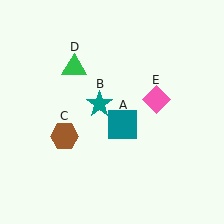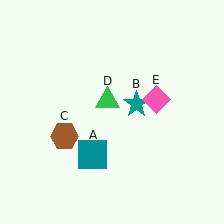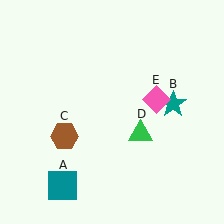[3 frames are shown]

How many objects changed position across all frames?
3 objects changed position: teal square (object A), teal star (object B), green triangle (object D).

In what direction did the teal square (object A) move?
The teal square (object A) moved down and to the left.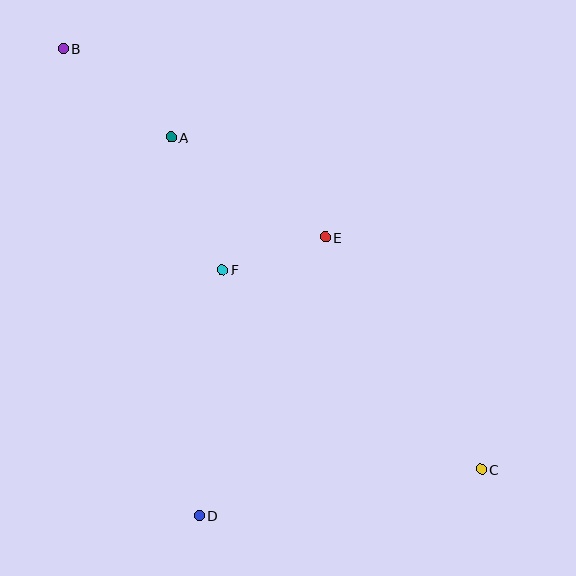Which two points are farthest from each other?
Points B and C are farthest from each other.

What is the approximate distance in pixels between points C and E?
The distance between C and E is approximately 280 pixels.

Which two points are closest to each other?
Points E and F are closest to each other.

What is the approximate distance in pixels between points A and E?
The distance between A and E is approximately 184 pixels.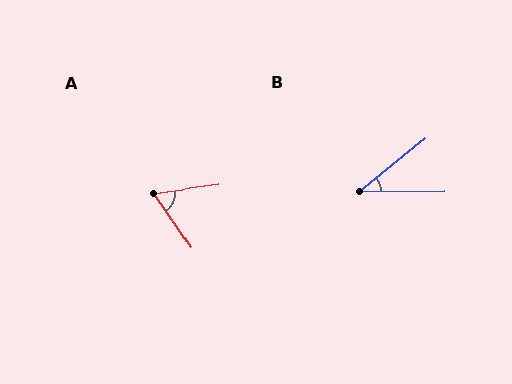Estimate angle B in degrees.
Approximately 39 degrees.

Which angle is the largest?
A, at approximately 62 degrees.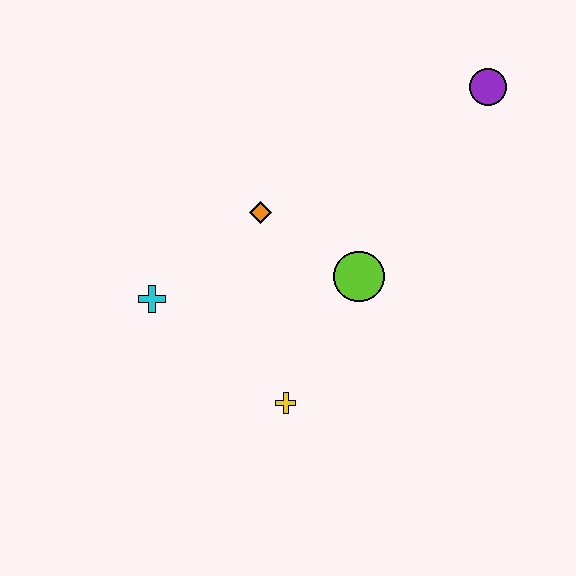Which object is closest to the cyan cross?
The orange diamond is closest to the cyan cross.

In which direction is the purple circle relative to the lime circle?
The purple circle is above the lime circle.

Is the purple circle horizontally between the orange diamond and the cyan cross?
No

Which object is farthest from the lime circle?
The purple circle is farthest from the lime circle.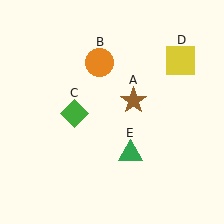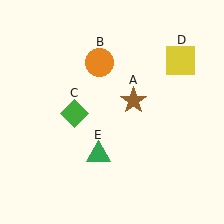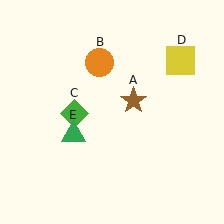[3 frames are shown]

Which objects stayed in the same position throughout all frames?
Brown star (object A) and orange circle (object B) and green diamond (object C) and yellow square (object D) remained stationary.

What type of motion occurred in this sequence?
The green triangle (object E) rotated clockwise around the center of the scene.